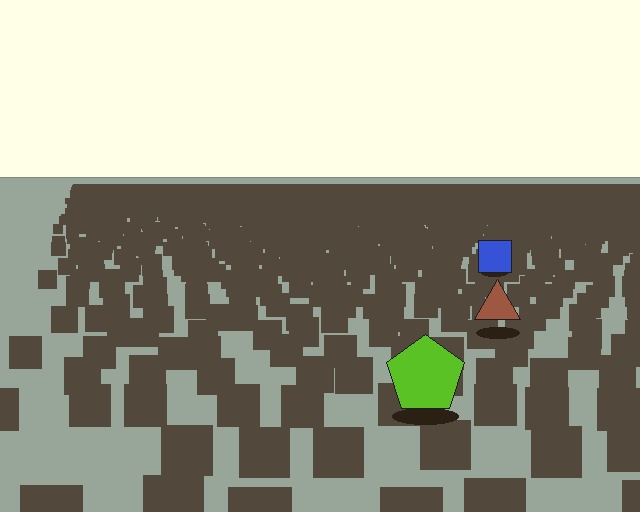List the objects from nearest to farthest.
From nearest to farthest: the lime pentagon, the brown triangle, the blue square.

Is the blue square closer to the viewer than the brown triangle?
No. The brown triangle is closer — you can tell from the texture gradient: the ground texture is coarser near it.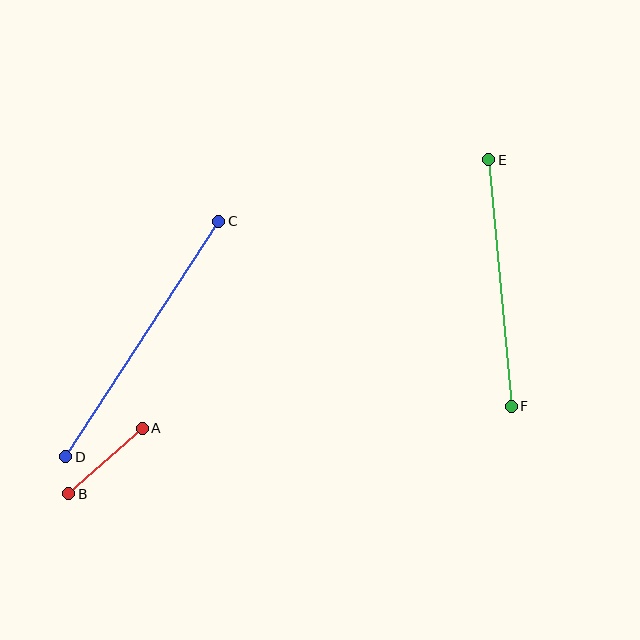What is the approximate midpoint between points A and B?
The midpoint is at approximately (105, 461) pixels.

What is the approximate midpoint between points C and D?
The midpoint is at approximately (142, 339) pixels.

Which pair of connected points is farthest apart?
Points C and D are farthest apart.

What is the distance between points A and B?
The distance is approximately 99 pixels.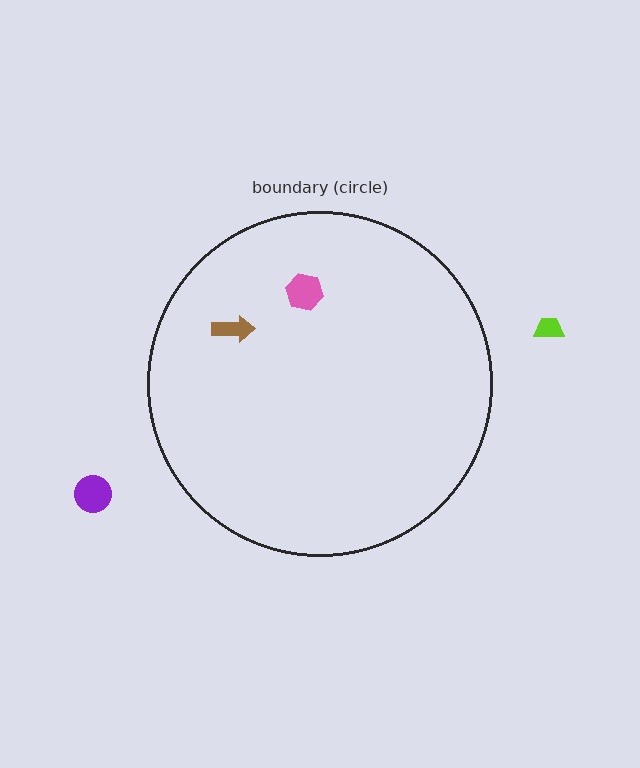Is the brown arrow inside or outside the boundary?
Inside.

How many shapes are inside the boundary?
2 inside, 2 outside.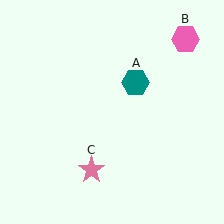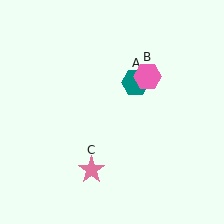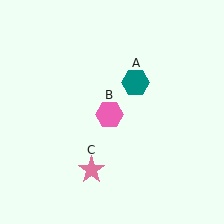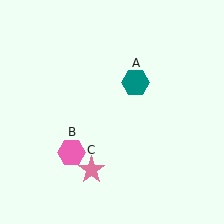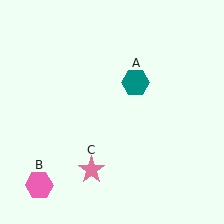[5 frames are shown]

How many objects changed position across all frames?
1 object changed position: pink hexagon (object B).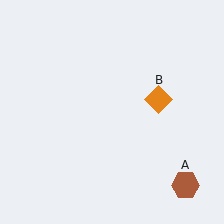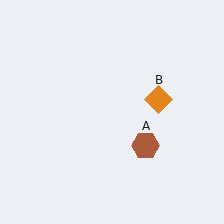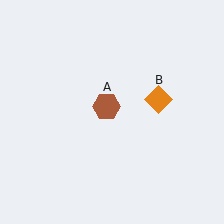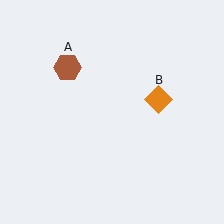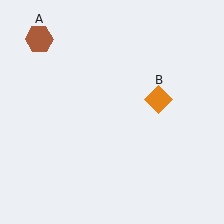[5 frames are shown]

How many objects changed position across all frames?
1 object changed position: brown hexagon (object A).